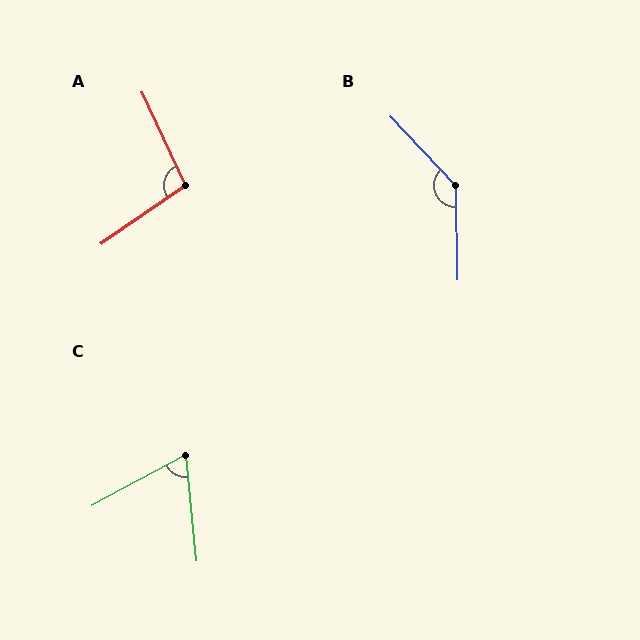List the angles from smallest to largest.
C (67°), A (100°), B (138°).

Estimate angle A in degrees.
Approximately 100 degrees.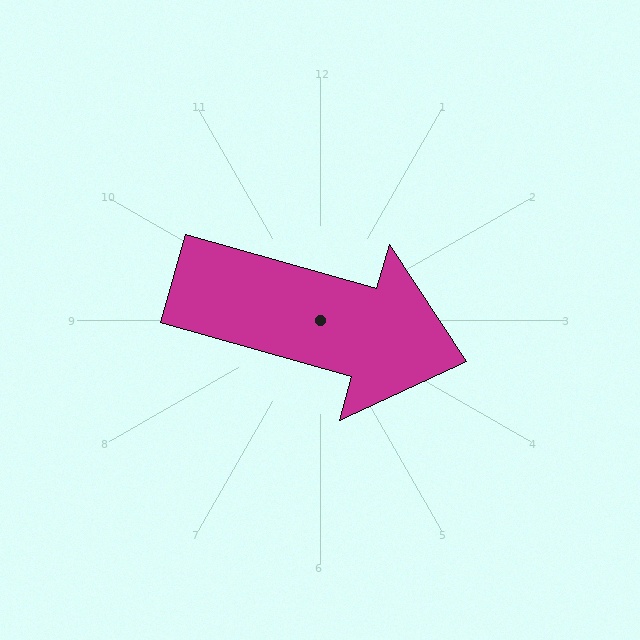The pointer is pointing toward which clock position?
Roughly 4 o'clock.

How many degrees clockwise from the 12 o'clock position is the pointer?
Approximately 106 degrees.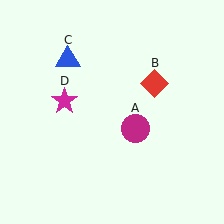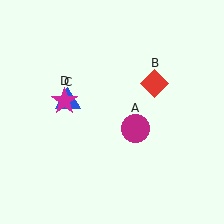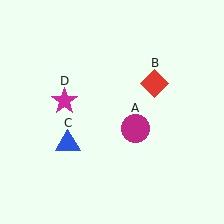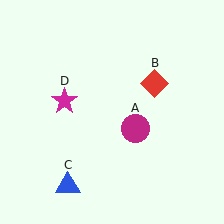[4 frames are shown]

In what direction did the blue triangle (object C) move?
The blue triangle (object C) moved down.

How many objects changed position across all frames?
1 object changed position: blue triangle (object C).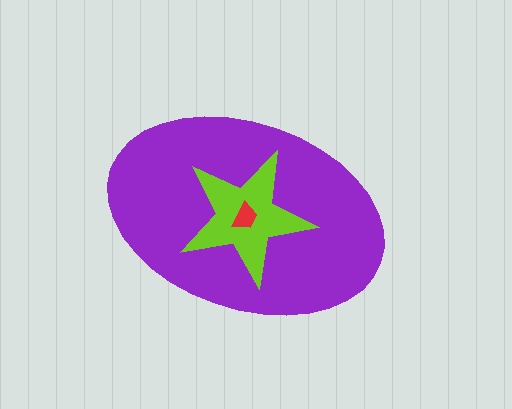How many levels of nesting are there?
3.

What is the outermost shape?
The purple ellipse.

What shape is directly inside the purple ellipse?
The lime star.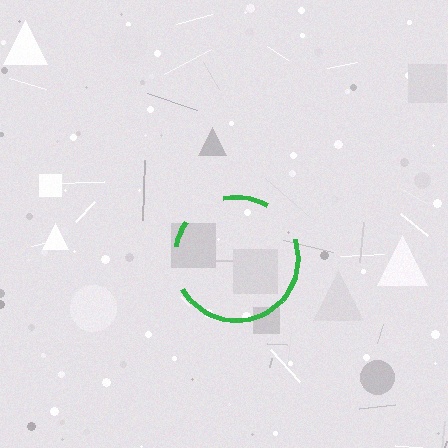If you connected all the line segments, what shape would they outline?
They would outline a circle.